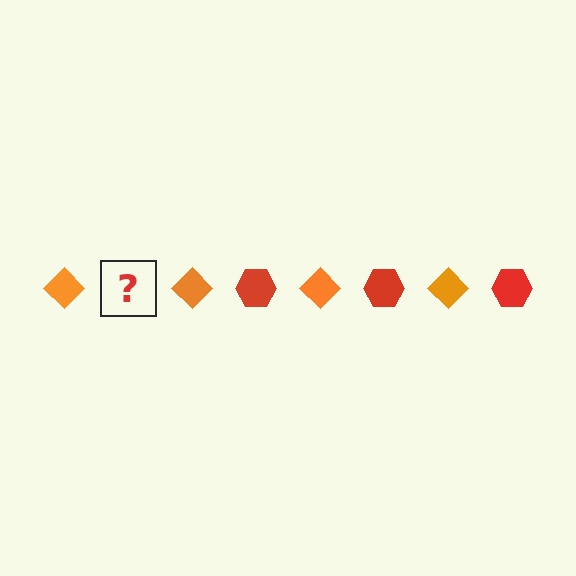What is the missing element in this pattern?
The missing element is a red hexagon.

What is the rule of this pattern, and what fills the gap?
The rule is that the pattern alternates between orange diamond and red hexagon. The gap should be filled with a red hexagon.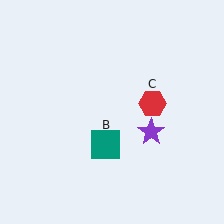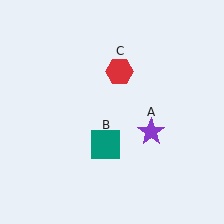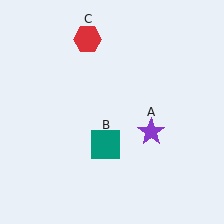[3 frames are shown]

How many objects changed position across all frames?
1 object changed position: red hexagon (object C).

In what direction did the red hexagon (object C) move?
The red hexagon (object C) moved up and to the left.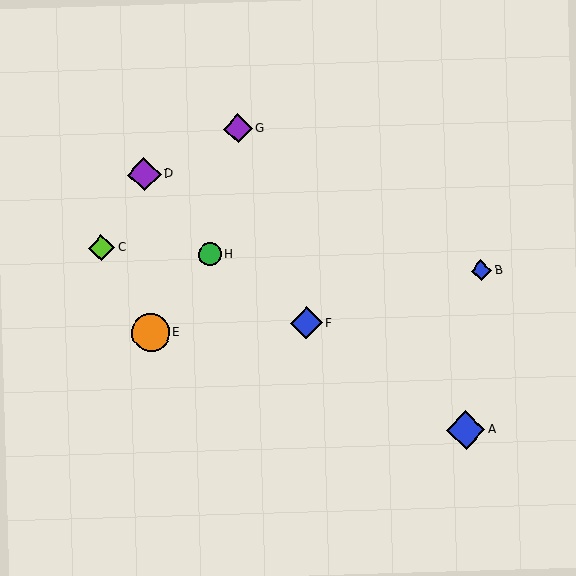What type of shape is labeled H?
Shape H is a green circle.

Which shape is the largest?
The blue diamond (labeled A) is the largest.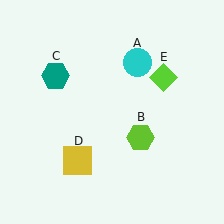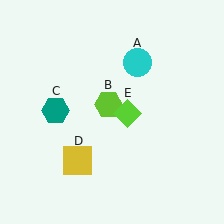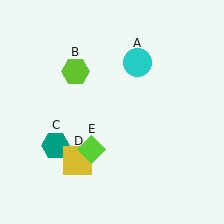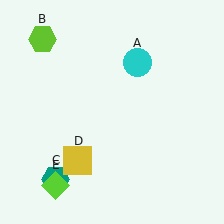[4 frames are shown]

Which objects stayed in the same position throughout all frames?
Cyan circle (object A) and yellow square (object D) remained stationary.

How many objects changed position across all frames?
3 objects changed position: lime hexagon (object B), teal hexagon (object C), lime diamond (object E).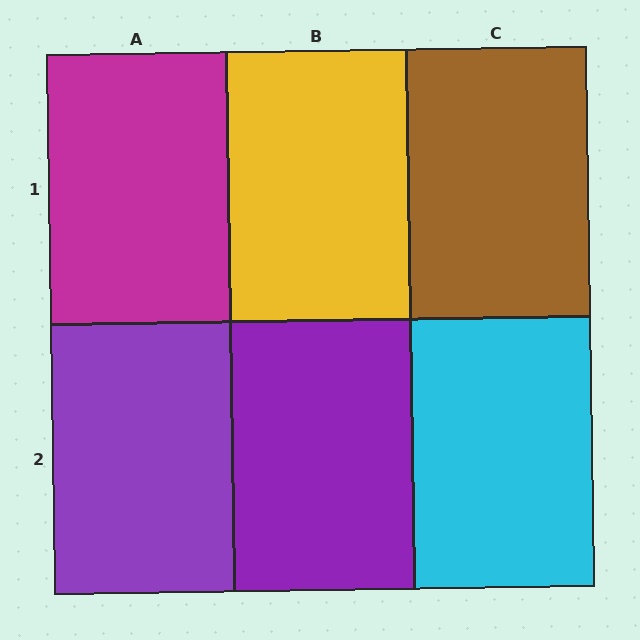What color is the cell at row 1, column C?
Brown.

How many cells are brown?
1 cell is brown.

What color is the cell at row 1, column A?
Magenta.